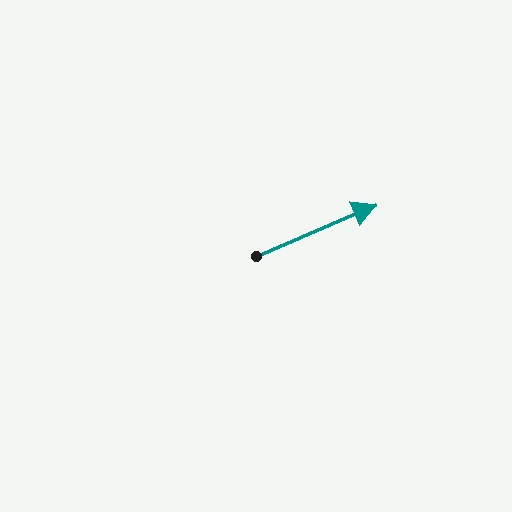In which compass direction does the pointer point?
Northeast.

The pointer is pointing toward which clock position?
Roughly 2 o'clock.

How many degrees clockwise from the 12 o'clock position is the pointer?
Approximately 67 degrees.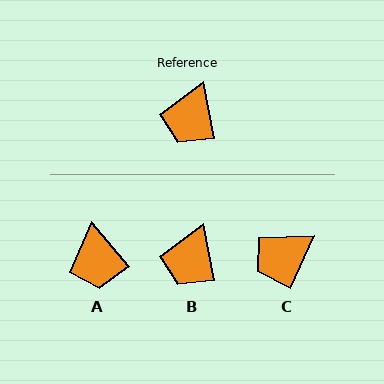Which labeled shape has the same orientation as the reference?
B.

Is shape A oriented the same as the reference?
No, it is off by about 29 degrees.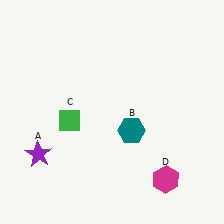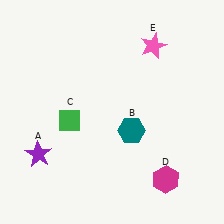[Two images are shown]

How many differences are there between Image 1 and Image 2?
There is 1 difference between the two images.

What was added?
A pink star (E) was added in Image 2.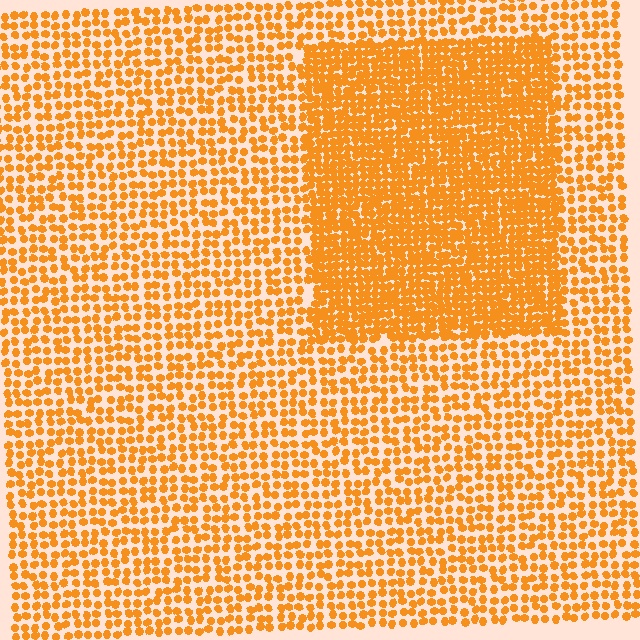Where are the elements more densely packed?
The elements are more densely packed inside the rectangle boundary.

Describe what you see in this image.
The image contains small orange elements arranged at two different densities. A rectangle-shaped region is visible where the elements are more densely packed than the surrounding area.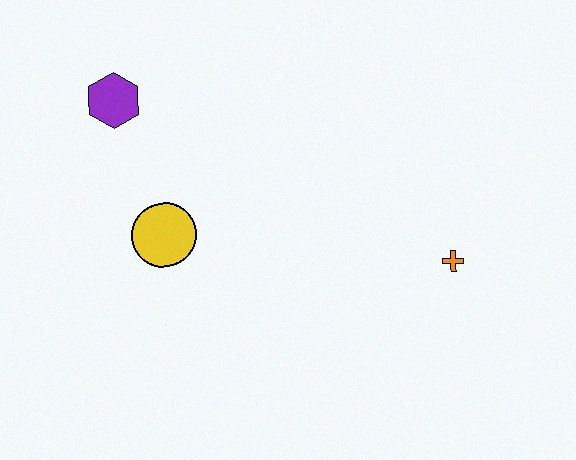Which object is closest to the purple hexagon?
The yellow circle is closest to the purple hexagon.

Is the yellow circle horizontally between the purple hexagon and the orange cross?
Yes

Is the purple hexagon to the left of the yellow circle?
Yes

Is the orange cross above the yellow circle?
No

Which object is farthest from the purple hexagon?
The orange cross is farthest from the purple hexagon.